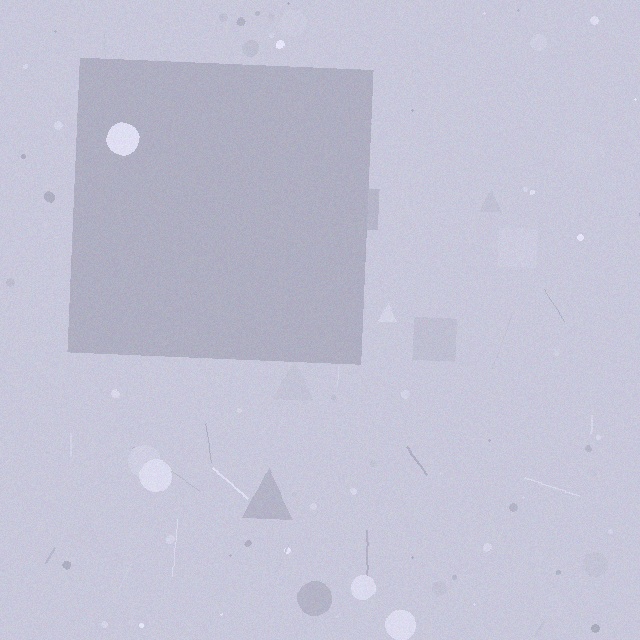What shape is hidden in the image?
A square is hidden in the image.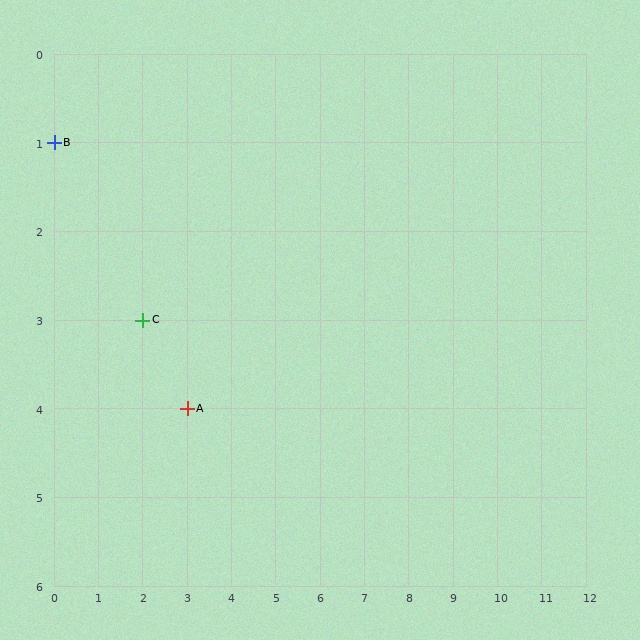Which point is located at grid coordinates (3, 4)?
Point A is at (3, 4).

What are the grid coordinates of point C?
Point C is at grid coordinates (2, 3).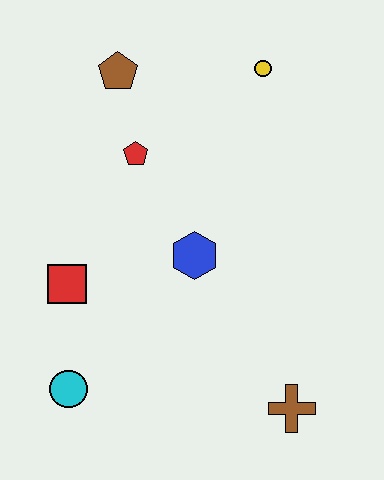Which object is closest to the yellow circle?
The brown pentagon is closest to the yellow circle.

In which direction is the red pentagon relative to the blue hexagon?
The red pentagon is above the blue hexagon.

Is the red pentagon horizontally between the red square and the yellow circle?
Yes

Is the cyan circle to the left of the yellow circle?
Yes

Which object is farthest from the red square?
The yellow circle is farthest from the red square.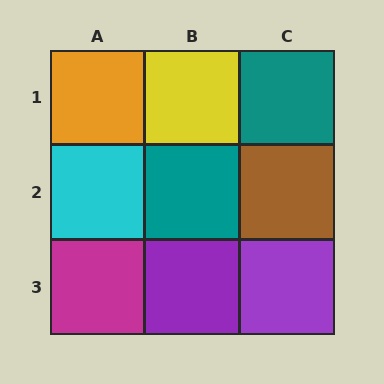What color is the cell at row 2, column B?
Teal.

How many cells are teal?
2 cells are teal.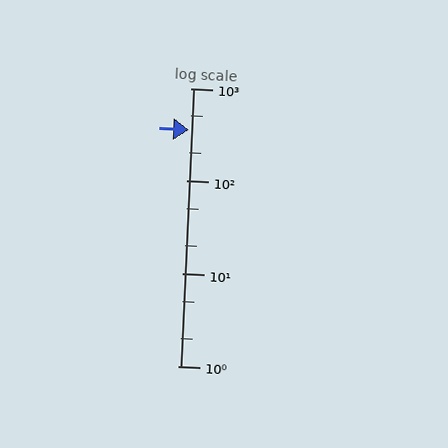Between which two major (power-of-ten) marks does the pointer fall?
The pointer is between 100 and 1000.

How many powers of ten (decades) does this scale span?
The scale spans 3 decades, from 1 to 1000.